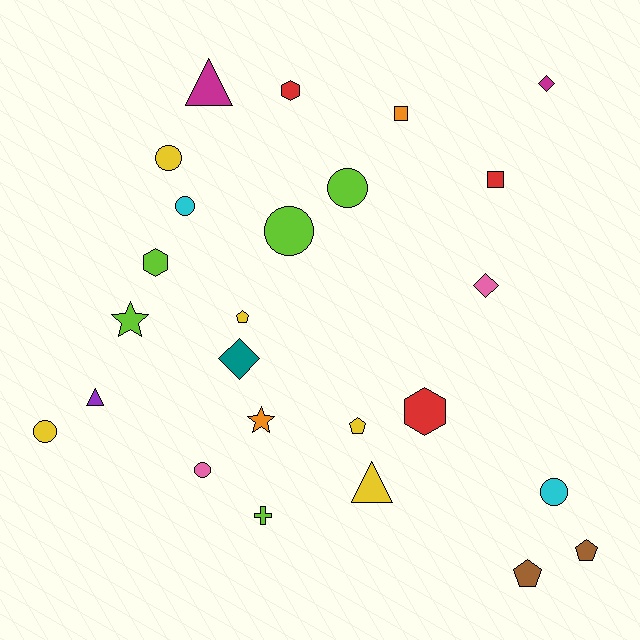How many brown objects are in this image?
There are 2 brown objects.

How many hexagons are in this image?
There are 3 hexagons.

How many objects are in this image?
There are 25 objects.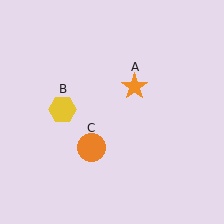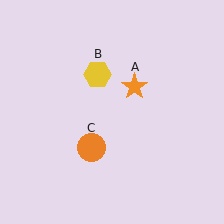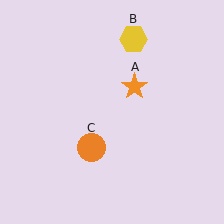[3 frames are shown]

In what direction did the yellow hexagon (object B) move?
The yellow hexagon (object B) moved up and to the right.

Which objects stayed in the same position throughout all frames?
Orange star (object A) and orange circle (object C) remained stationary.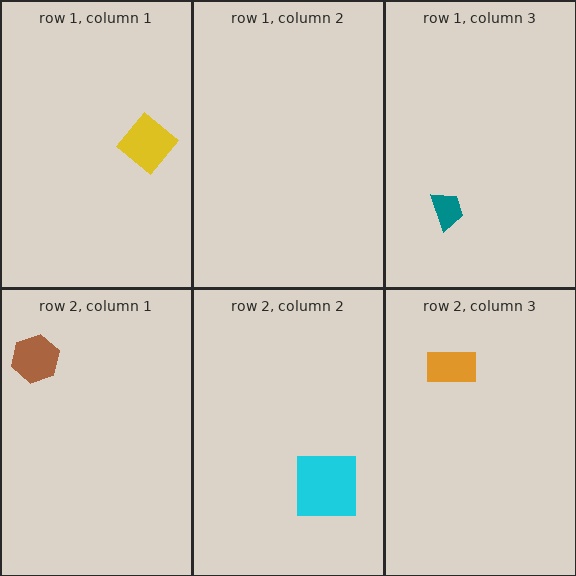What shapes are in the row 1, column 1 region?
The yellow diamond.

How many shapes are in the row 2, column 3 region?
1.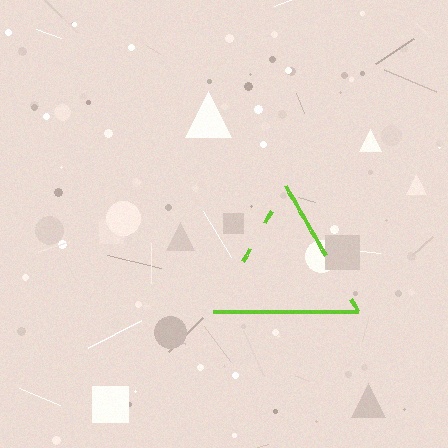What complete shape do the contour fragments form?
The contour fragments form a triangle.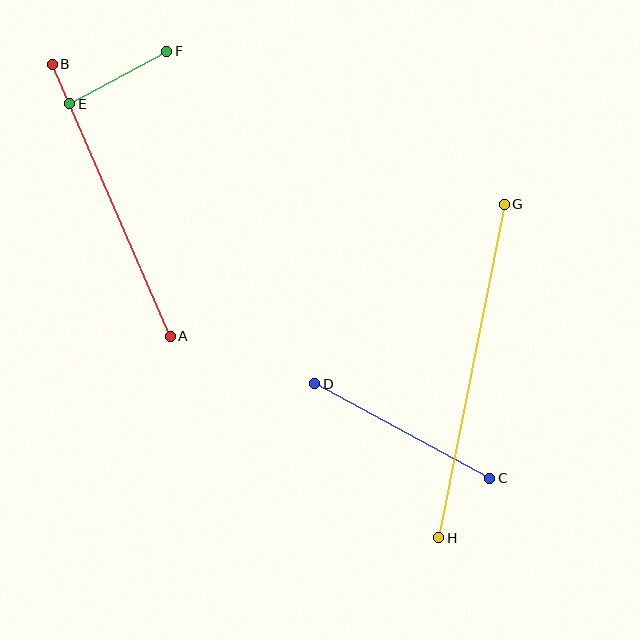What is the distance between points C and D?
The distance is approximately 199 pixels.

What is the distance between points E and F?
The distance is approximately 110 pixels.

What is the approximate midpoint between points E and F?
The midpoint is at approximately (118, 78) pixels.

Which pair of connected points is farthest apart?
Points G and H are farthest apart.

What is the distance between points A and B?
The distance is approximately 296 pixels.